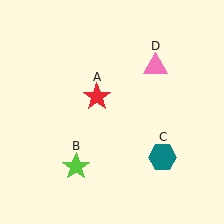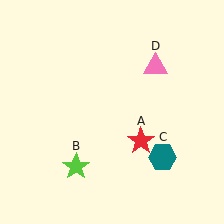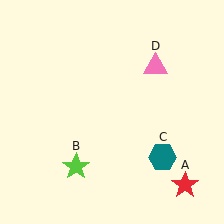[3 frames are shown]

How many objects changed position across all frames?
1 object changed position: red star (object A).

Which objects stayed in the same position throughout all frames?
Lime star (object B) and teal hexagon (object C) and pink triangle (object D) remained stationary.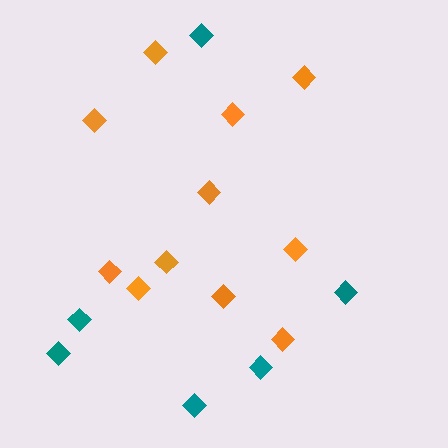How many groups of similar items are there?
There are 2 groups: one group of orange diamonds (11) and one group of teal diamonds (6).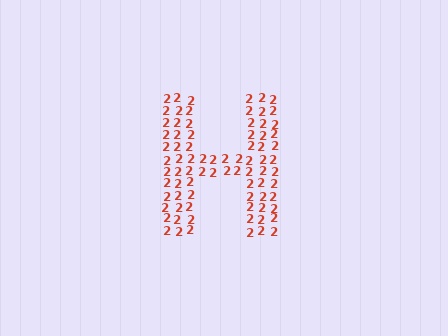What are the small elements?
The small elements are digit 2's.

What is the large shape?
The large shape is the letter H.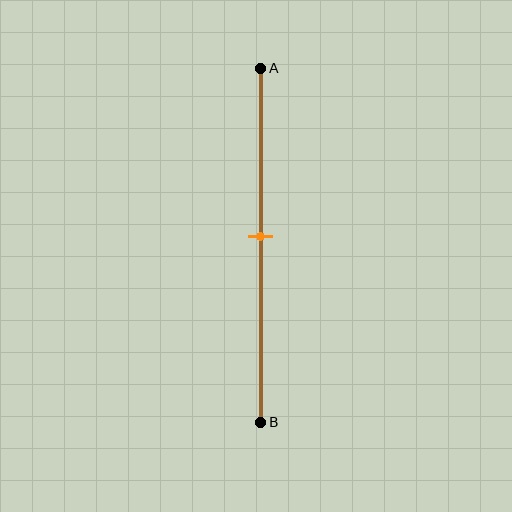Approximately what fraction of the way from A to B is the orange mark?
The orange mark is approximately 45% of the way from A to B.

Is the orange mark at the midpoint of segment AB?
Yes, the mark is approximately at the midpoint.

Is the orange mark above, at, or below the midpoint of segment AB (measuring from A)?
The orange mark is approximately at the midpoint of segment AB.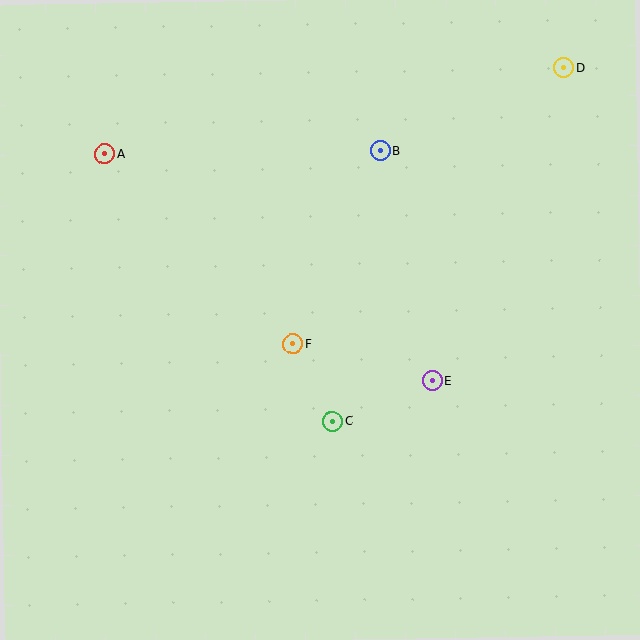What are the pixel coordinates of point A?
Point A is at (105, 154).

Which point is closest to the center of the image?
Point F at (293, 344) is closest to the center.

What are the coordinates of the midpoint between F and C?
The midpoint between F and C is at (313, 383).